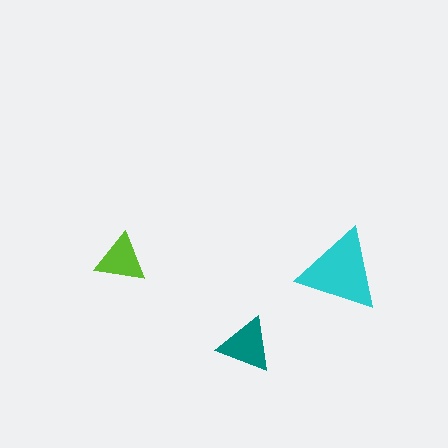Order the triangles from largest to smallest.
the cyan one, the teal one, the lime one.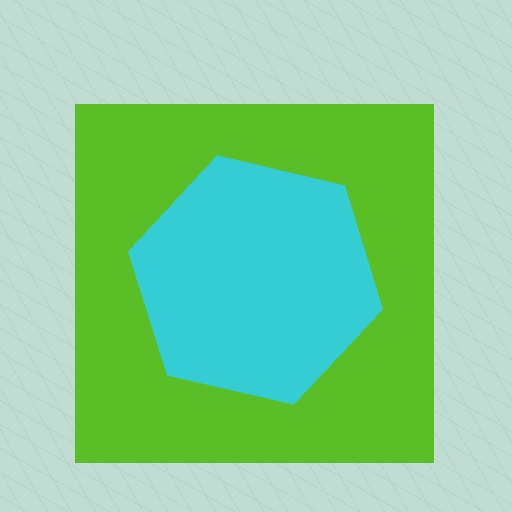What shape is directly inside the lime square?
The cyan hexagon.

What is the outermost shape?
The lime square.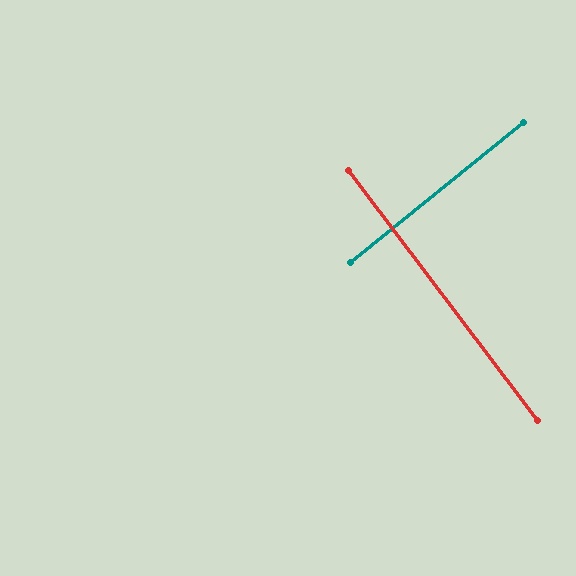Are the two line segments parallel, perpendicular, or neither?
Perpendicular — they meet at approximately 88°.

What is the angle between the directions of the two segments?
Approximately 88 degrees.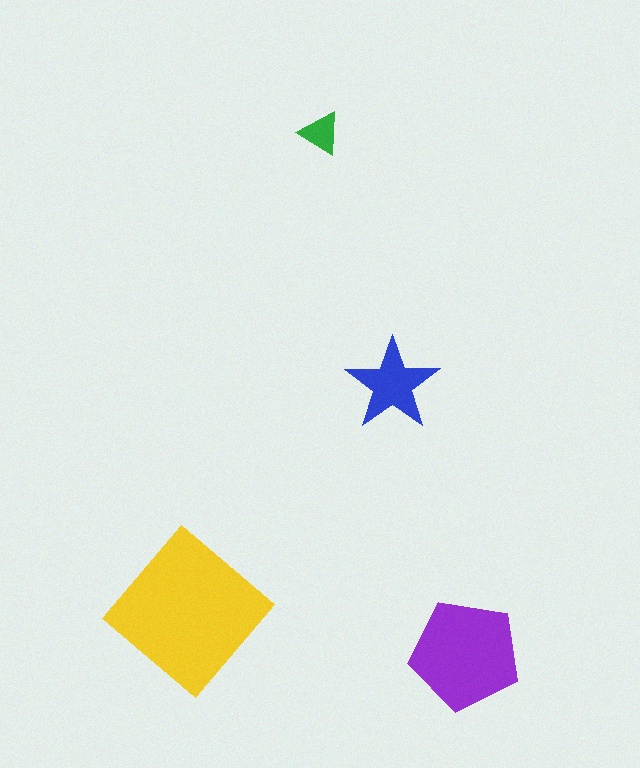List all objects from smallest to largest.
The green triangle, the blue star, the purple pentagon, the yellow diamond.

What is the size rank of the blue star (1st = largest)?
3rd.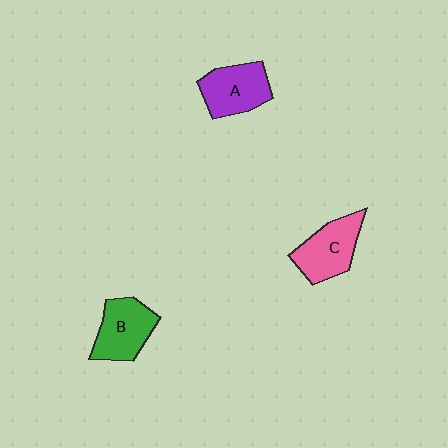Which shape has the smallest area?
Shape A (purple).